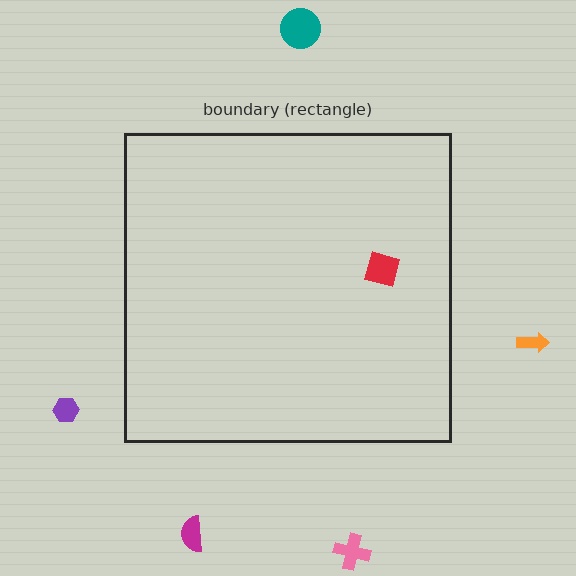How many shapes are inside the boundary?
1 inside, 5 outside.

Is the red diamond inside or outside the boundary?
Inside.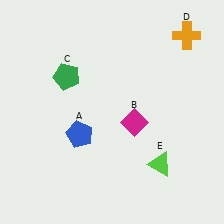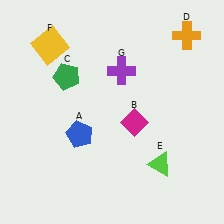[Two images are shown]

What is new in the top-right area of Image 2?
A purple cross (G) was added in the top-right area of Image 2.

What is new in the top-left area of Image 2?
A yellow square (F) was added in the top-left area of Image 2.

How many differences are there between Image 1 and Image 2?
There are 2 differences between the two images.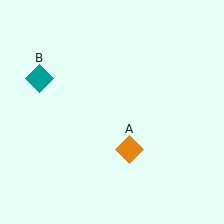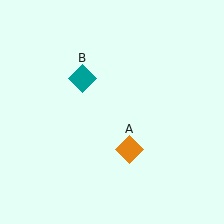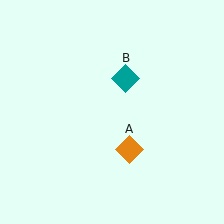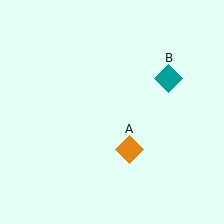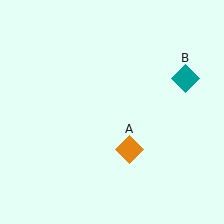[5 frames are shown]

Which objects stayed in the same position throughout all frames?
Orange diamond (object A) remained stationary.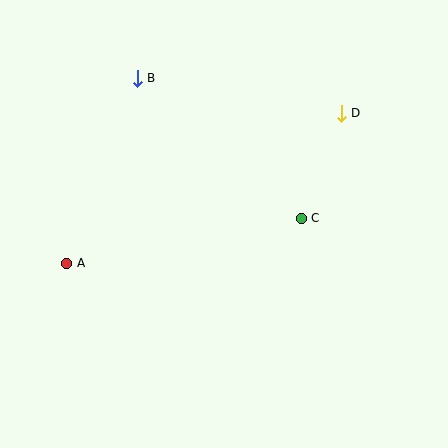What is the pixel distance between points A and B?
The distance between A and B is 198 pixels.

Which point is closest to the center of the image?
Point C at (301, 218) is closest to the center.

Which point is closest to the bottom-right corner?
Point C is closest to the bottom-right corner.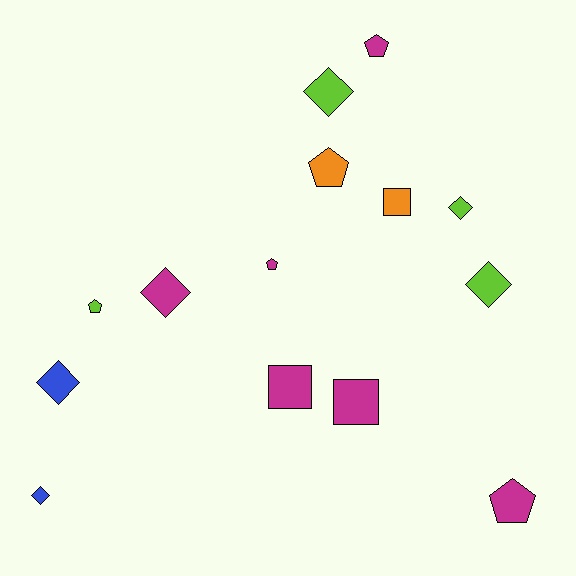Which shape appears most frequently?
Diamond, with 6 objects.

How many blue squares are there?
There are no blue squares.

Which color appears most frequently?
Magenta, with 6 objects.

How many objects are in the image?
There are 14 objects.